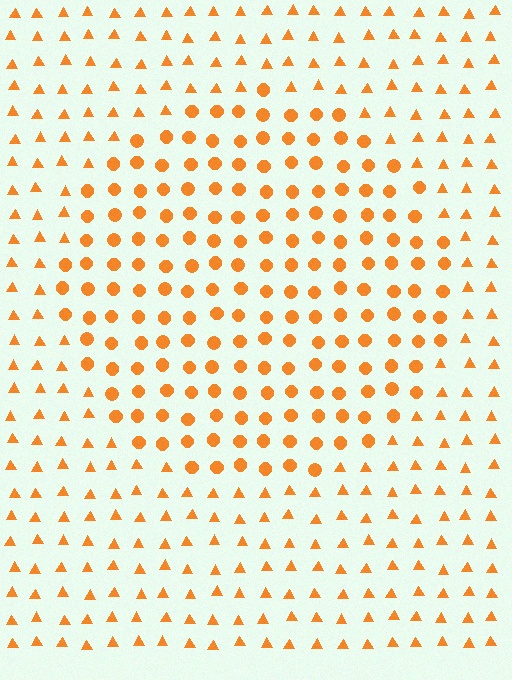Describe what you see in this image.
The image is filled with small orange elements arranged in a uniform grid. A circle-shaped region contains circles, while the surrounding area contains triangles. The boundary is defined purely by the change in element shape.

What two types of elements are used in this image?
The image uses circles inside the circle region and triangles outside it.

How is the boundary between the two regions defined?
The boundary is defined by a change in element shape: circles inside vs. triangles outside. All elements share the same color and spacing.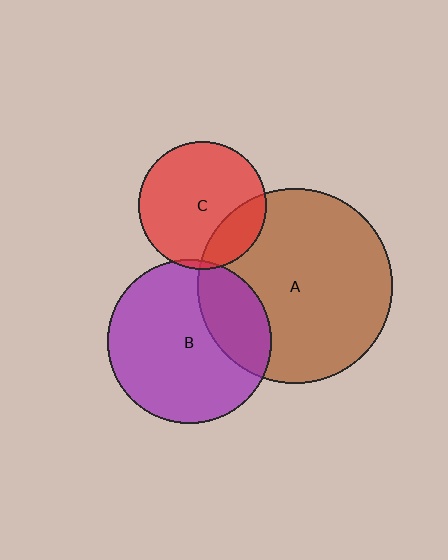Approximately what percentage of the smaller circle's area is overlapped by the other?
Approximately 25%.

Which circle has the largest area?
Circle A (brown).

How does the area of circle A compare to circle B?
Approximately 1.4 times.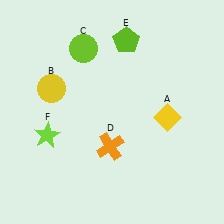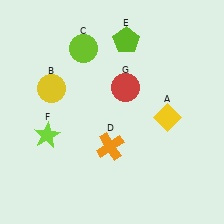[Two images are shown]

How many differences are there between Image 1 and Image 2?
There is 1 difference between the two images.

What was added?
A red circle (G) was added in Image 2.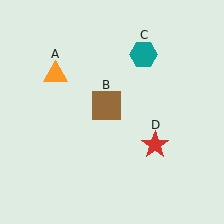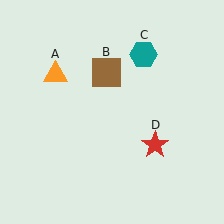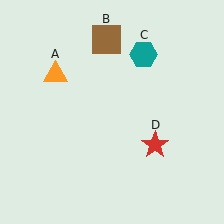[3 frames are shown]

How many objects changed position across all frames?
1 object changed position: brown square (object B).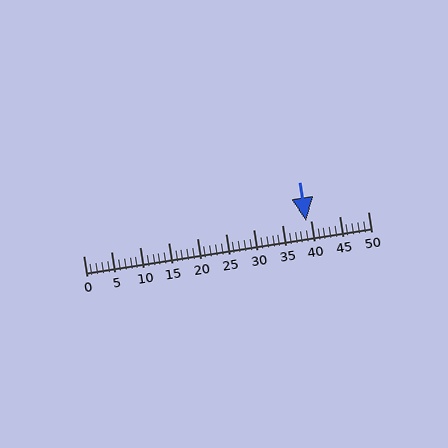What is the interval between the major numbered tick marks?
The major tick marks are spaced 5 units apart.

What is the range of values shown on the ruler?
The ruler shows values from 0 to 50.